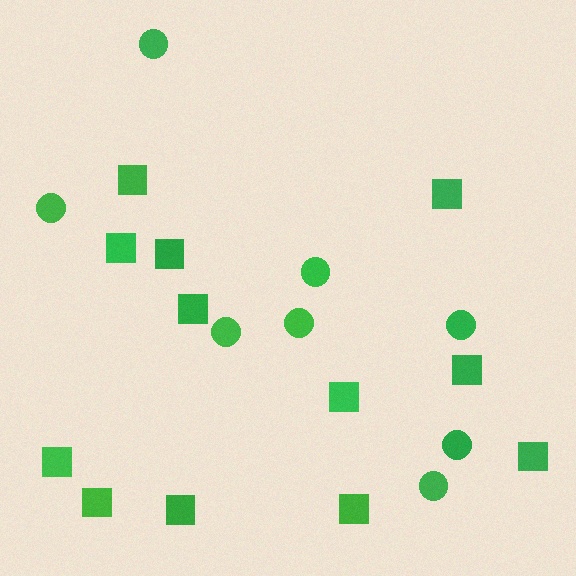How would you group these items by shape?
There are 2 groups: one group of squares (12) and one group of circles (8).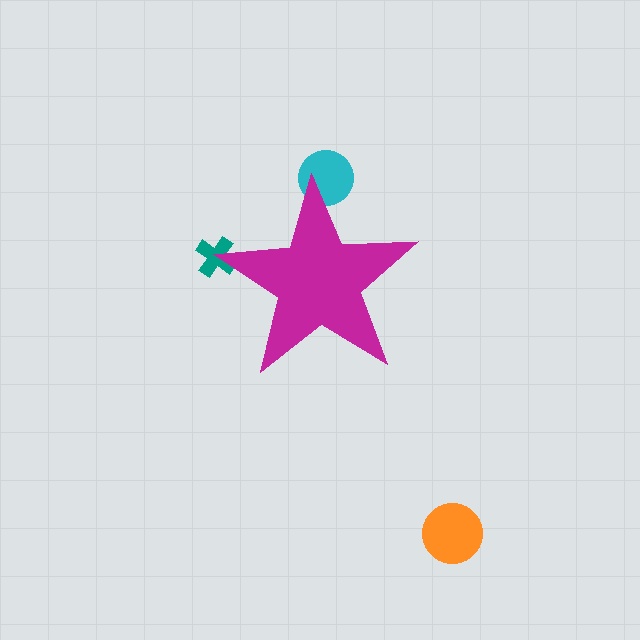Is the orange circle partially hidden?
No, the orange circle is fully visible.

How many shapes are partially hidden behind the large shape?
2 shapes are partially hidden.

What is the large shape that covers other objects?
A magenta star.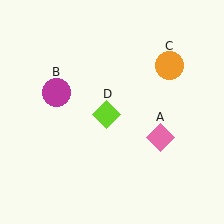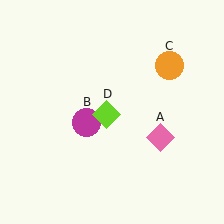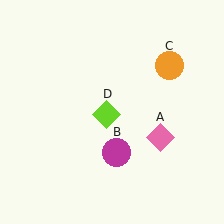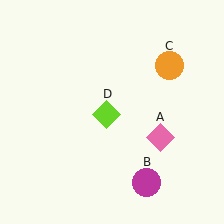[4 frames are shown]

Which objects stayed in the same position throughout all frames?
Pink diamond (object A) and orange circle (object C) and lime diamond (object D) remained stationary.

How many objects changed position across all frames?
1 object changed position: magenta circle (object B).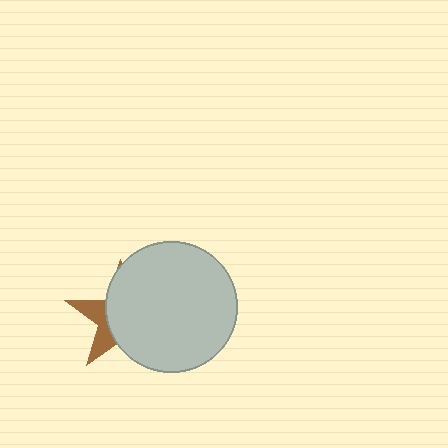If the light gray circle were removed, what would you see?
You would see the complete brown star.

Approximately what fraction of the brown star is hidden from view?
Roughly 70% of the brown star is hidden behind the light gray circle.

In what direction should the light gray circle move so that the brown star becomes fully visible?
The light gray circle should move right. That is the shortest direction to clear the overlap and leave the brown star fully visible.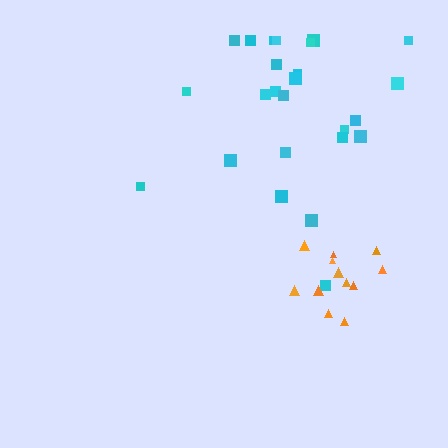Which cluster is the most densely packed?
Orange.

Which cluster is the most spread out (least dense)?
Cyan.